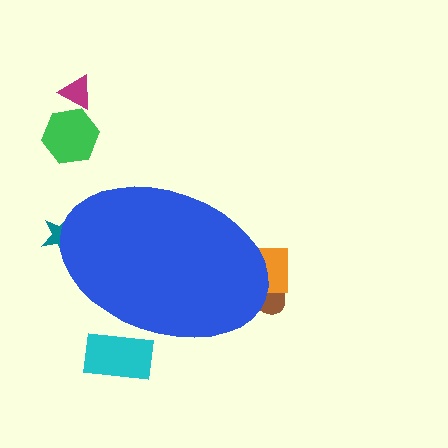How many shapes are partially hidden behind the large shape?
4 shapes are partially hidden.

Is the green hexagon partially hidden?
No, the green hexagon is fully visible.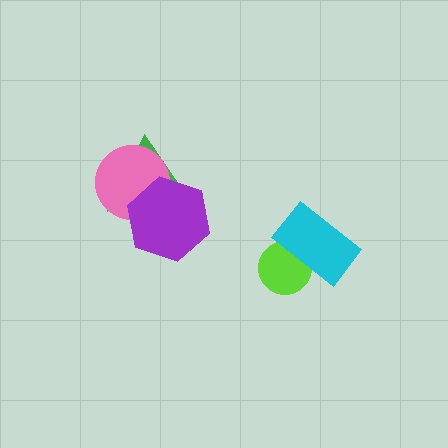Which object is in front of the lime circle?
The cyan rectangle is in front of the lime circle.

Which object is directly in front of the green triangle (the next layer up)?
The pink circle is directly in front of the green triangle.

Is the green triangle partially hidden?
Yes, it is partially covered by another shape.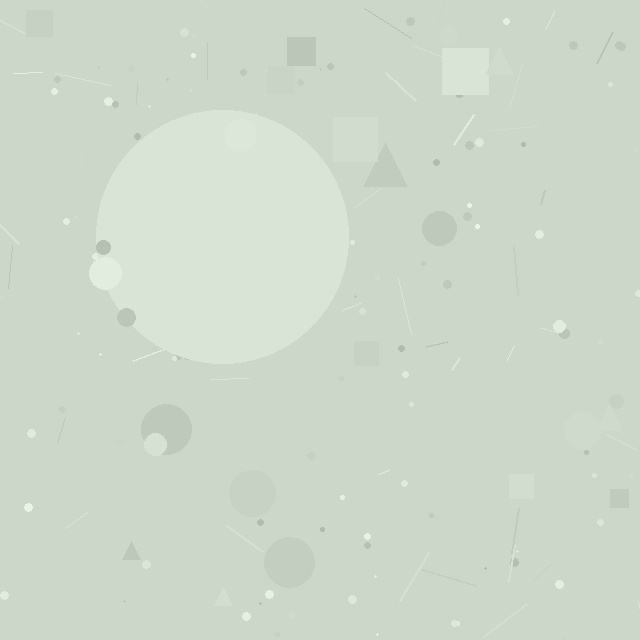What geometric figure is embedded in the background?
A circle is embedded in the background.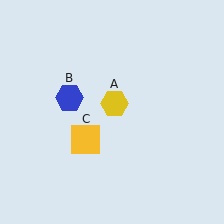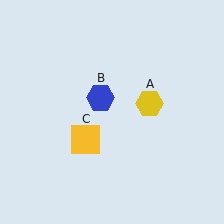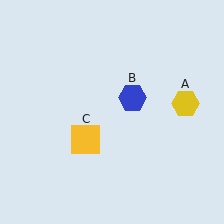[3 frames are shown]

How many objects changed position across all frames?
2 objects changed position: yellow hexagon (object A), blue hexagon (object B).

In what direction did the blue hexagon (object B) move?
The blue hexagon (object B) moved right.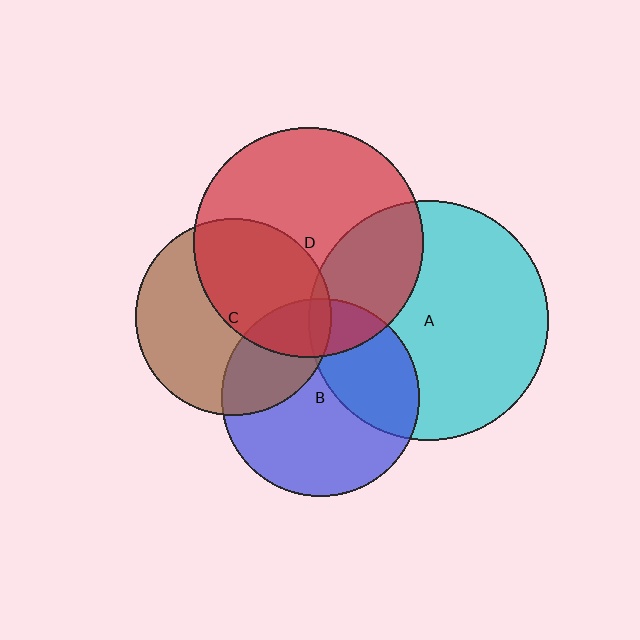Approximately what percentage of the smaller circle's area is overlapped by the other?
Approximately 20%.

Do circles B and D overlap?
Yes.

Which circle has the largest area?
Circle A (cyan).